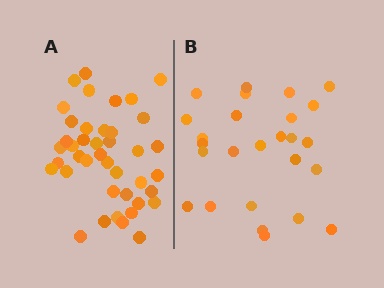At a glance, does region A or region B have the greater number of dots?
Region A (the left region) has more dots.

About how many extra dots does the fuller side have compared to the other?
Region A has approximately 15 more dots than region B.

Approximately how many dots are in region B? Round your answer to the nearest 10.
About 30 dots. (The exact count is 26, which rounds to 30.)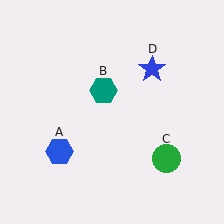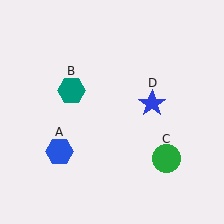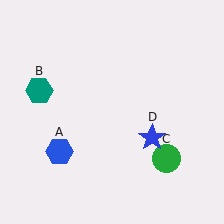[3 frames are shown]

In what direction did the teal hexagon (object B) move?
The teal hexagon (object B) moved left.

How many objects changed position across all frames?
2 objects changed position: teal hexagon (object B), blue star (object D).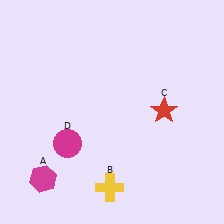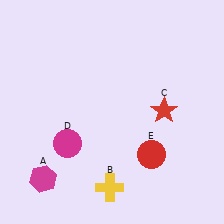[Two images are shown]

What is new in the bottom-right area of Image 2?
A red circle (E) was added in the bottom-right area of Image 2.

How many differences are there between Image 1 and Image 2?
There is 1 difference between the two images.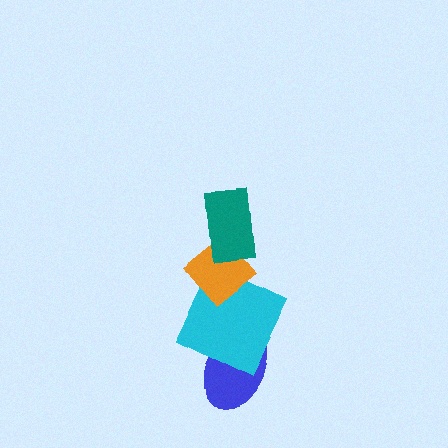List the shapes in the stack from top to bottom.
From top to bottom: the teal rectangle, the orange diamond, the cyan square, the blue ellipse.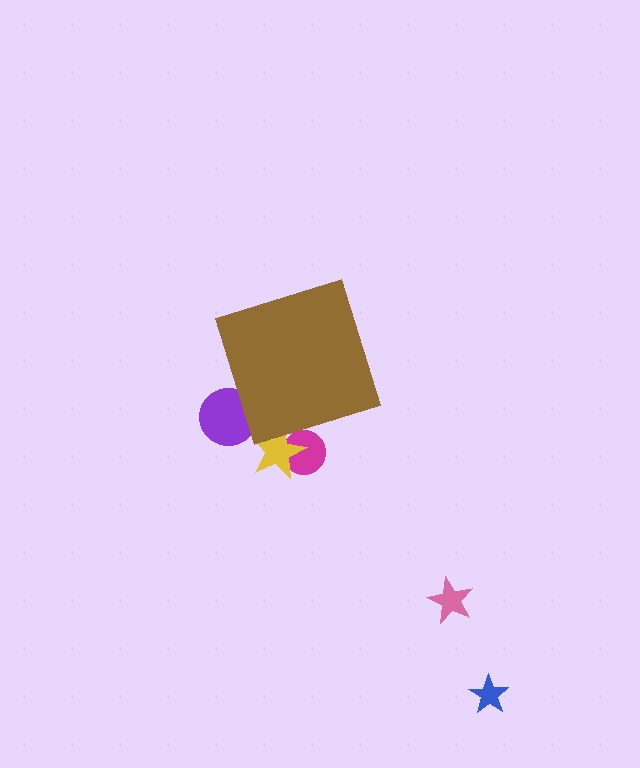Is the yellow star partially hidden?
Yes, the yellow star is partially hidden behind the brown diamond.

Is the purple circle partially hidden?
Yes, the purple circle is partially hidden behind the brown diamond.